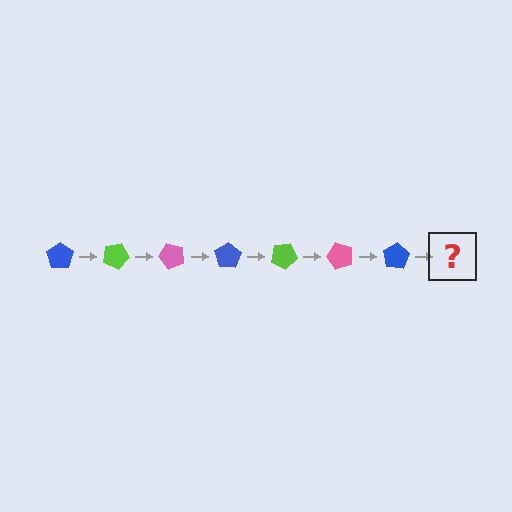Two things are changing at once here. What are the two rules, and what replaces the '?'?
The two rules are that it rotates 25 degrees each step and the color cycles through blue, lime, and pink. The '?' should be a lime pentagon, rotated 175 degrees from the start.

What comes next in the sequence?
The next element should be a lime pentagon, rotated 175 degrees from the start.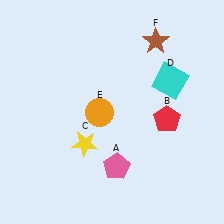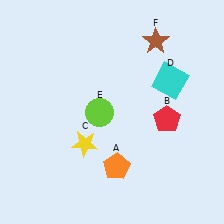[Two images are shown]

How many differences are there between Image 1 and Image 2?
There are 2 differences between the two images.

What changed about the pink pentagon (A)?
In Image 1, A is pink. In Image 2, it changed to orange.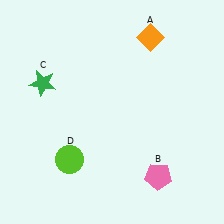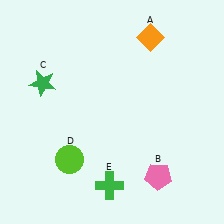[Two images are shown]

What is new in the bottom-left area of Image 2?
A green cross (E) was added in the bottom-left area of Image 2.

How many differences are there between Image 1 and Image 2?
There is 1 difference between the two images.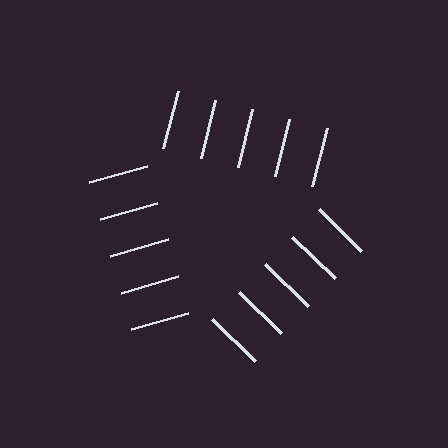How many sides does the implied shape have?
3 sides — the line-ends trace a triangle.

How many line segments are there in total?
15 — 5 along each of the 3 edges.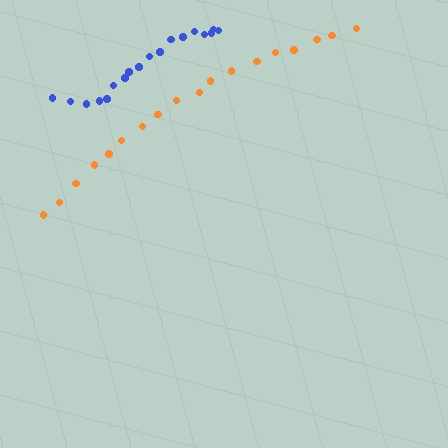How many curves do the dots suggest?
There are 2 distinct paths.